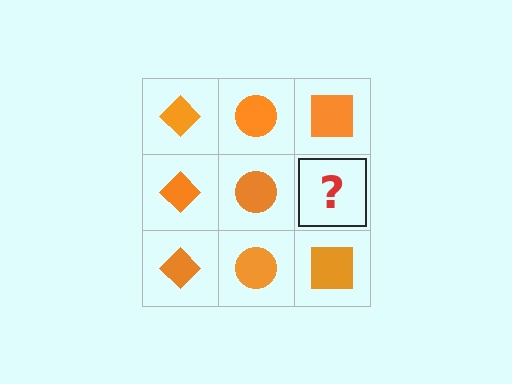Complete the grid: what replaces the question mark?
The question mark should be replaced with an orange square.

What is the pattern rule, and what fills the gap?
The rule is that each column has a consistent shape. The gap should be filled with an orange square.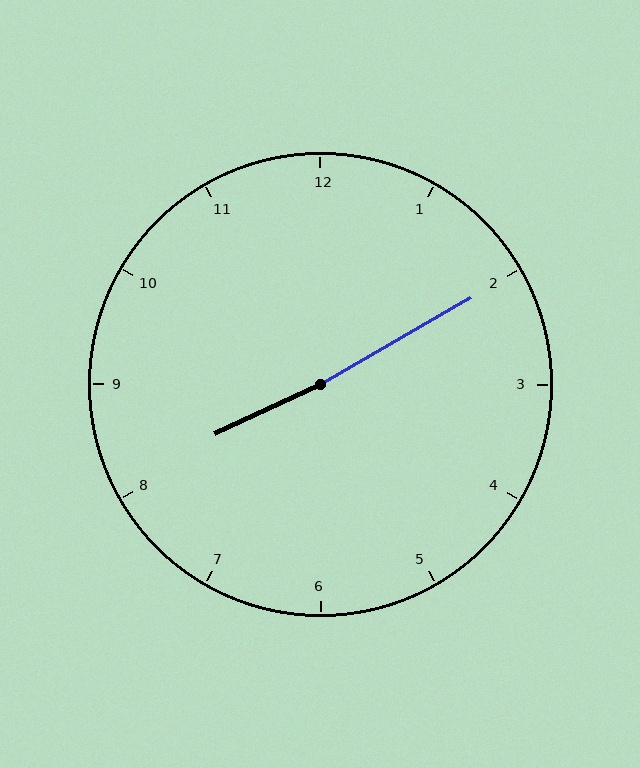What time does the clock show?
8:10.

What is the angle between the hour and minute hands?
Approximately 175 degrees.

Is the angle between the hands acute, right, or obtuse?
It is obtuse.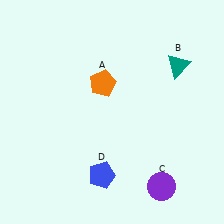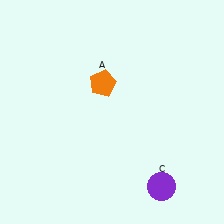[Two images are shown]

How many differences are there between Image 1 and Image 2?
There are 2 differences between the two images.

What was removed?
The teal triangle (B), the blue pentagon (D) were removed in Image 2.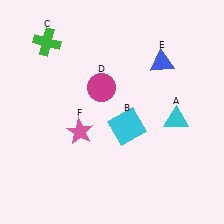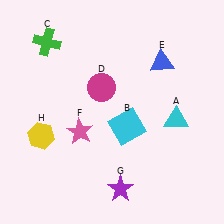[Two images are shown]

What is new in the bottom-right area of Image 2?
A purple star (G) was added in the bottom-right area of Image 2.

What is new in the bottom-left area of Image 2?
A yellow hexagon (H) was added in the bottom-left area of Image 2.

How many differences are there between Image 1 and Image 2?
There are 2 differences between the two images.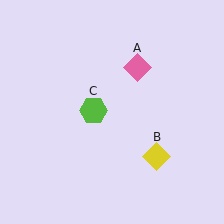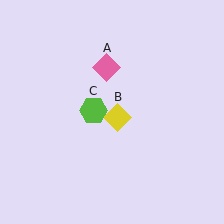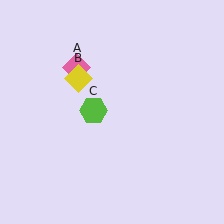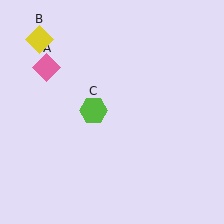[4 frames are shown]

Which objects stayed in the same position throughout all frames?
Lime hexagon (object C) remained stationary.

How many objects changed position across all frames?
2 objects changed position: pink diamond (object A), yellow diamond (object B).